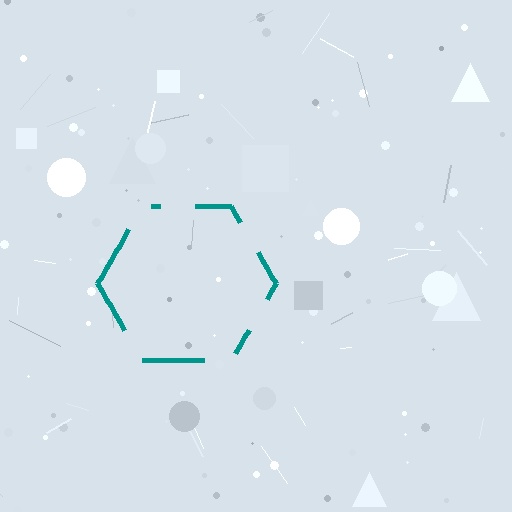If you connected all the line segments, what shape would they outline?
They would outline a hexagon.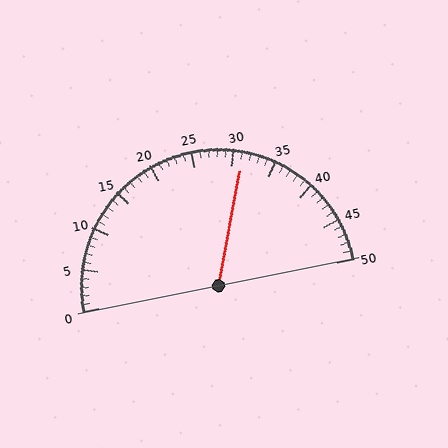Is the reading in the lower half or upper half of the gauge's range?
The reading is in the upper half of the range (0 to 50).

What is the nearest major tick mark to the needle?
The nearest major tick mark is 30.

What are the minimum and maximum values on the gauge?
The gauge ranges from 0 to 50.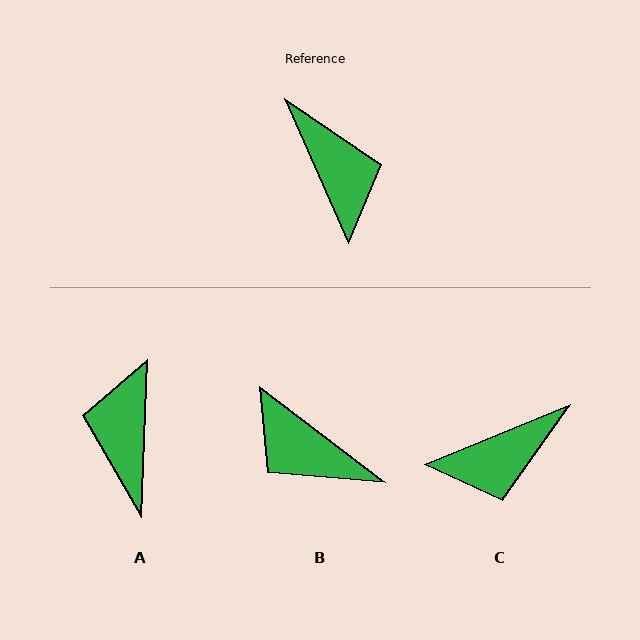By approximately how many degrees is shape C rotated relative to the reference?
Approximately 91 degrees clockwise.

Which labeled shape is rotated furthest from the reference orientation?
A, about 154 degrees away.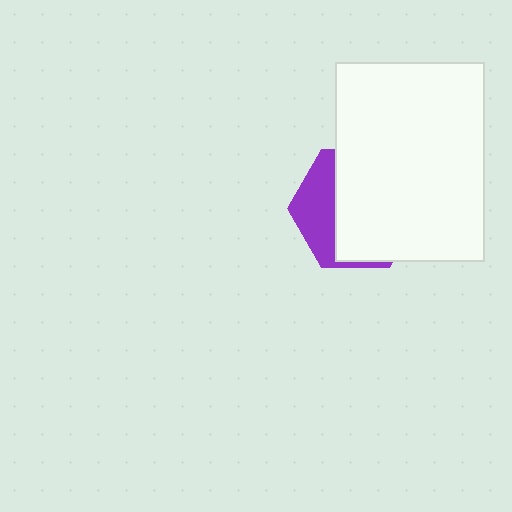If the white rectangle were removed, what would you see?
You would see the complete purple hexagon.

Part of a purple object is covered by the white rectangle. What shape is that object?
It is a hexagon.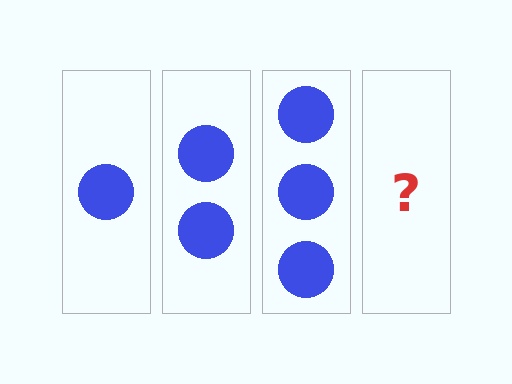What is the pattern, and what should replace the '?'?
The pattern is that each step adds one more circle. The '?' should be 4 circles.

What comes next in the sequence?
The next element should be 4 circles.